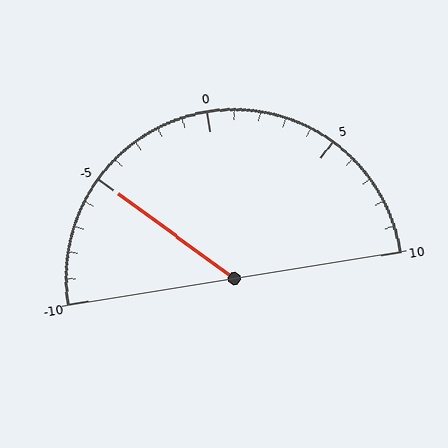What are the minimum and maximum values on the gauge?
The gauge ranges from -10 to 10.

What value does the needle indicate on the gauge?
The needle indicates approximately -5.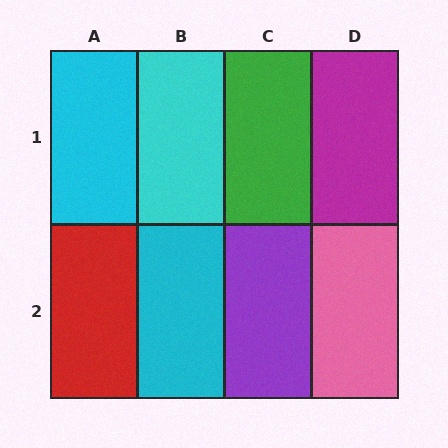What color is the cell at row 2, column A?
Red.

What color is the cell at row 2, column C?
Purple.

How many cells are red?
1 cell is red.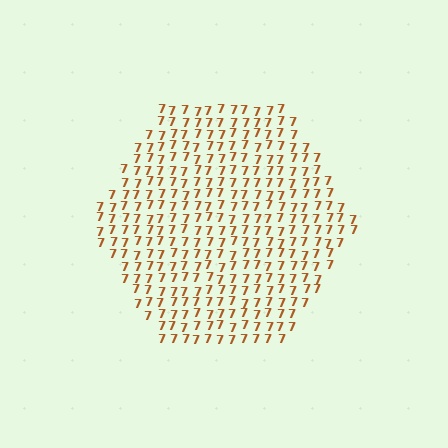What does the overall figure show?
The overall figure shows a hexagon.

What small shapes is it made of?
It is made of small digit 7's.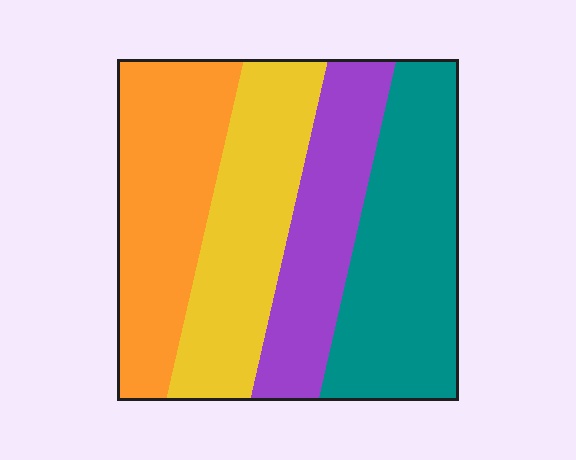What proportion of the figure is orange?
Orange takes up about one quarter (1/4) of the figure.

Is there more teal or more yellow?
Teal.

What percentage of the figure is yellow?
Yellow takes up about one quarter (1/4) of the figure.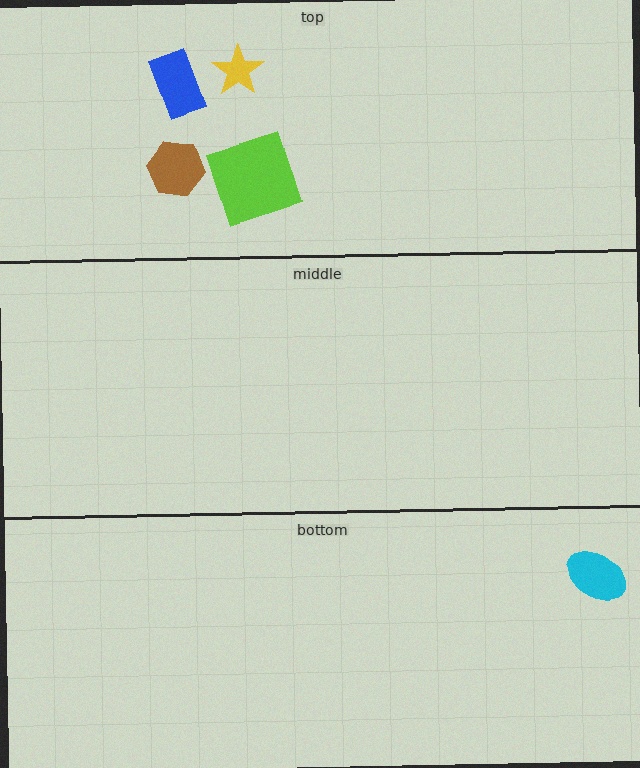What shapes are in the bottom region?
The cyan ellipse.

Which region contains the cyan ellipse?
The bottom region.